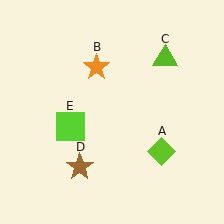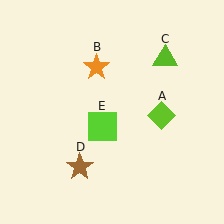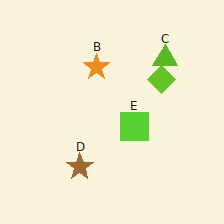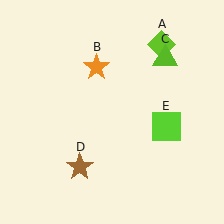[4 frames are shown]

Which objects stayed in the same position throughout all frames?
Orange star (object B) and lime triangle (object C) and brown star (object D) remained stationary.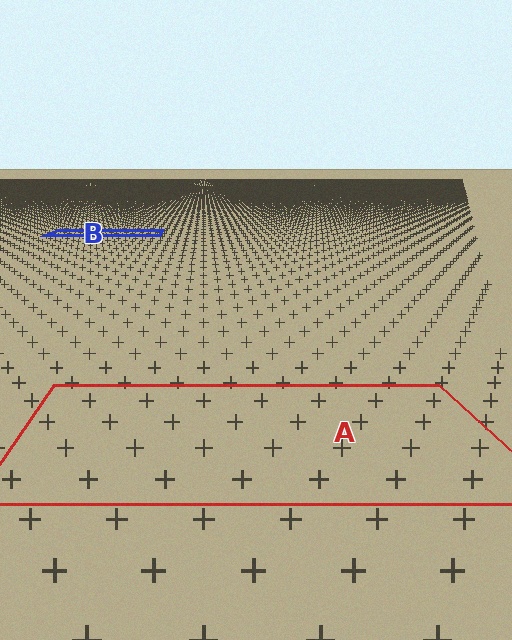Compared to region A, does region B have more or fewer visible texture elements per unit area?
Region B has more texture elements per unit area — they are packed more densely because it is farther away.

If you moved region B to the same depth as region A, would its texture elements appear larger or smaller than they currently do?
They would appear larger. At a closer depth, the same texture elements are projected at a bigger on-screen size.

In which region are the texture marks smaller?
The texture marks are smaller in region B, because it is farther away.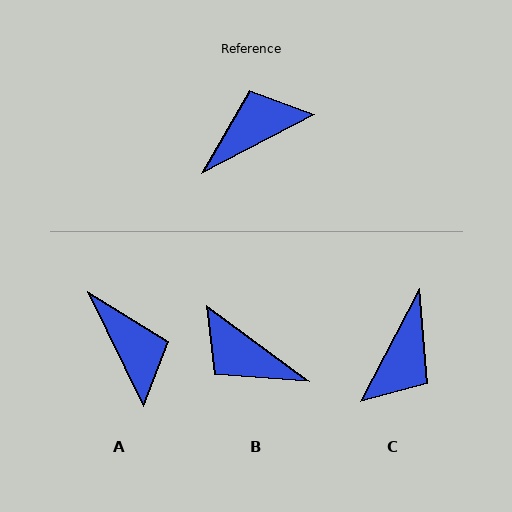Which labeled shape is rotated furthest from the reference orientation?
C, about 145 degrees away.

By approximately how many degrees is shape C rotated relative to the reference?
Approximately 145 degrees clockwise.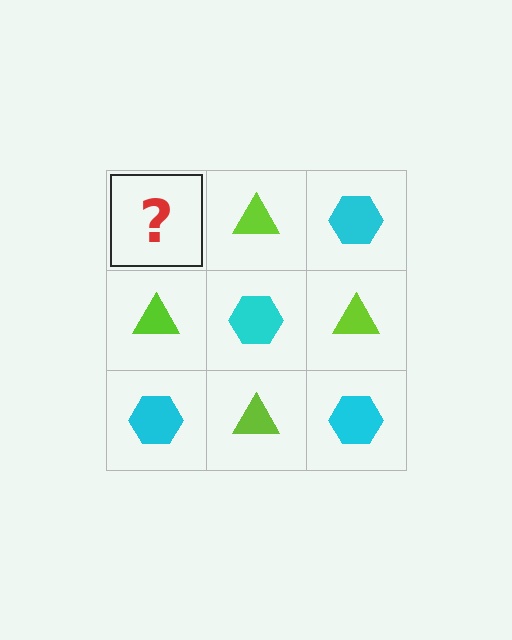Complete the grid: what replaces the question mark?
The question mark should be replaced with a cyan hexagon.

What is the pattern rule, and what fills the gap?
The rule is that it alternates cyan hexagon and lime triangle in a checkerboard pattern. The gap should be filled with a cyan hexagon.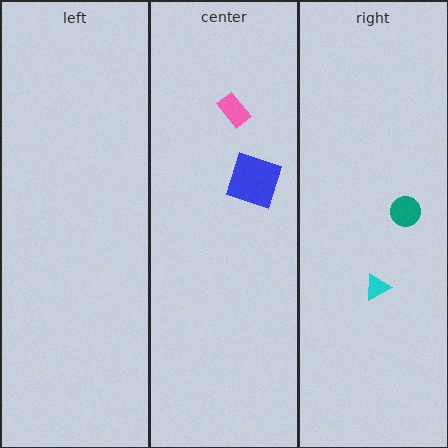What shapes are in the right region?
The cyan triangle, the teal circle.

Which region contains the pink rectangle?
The center region.